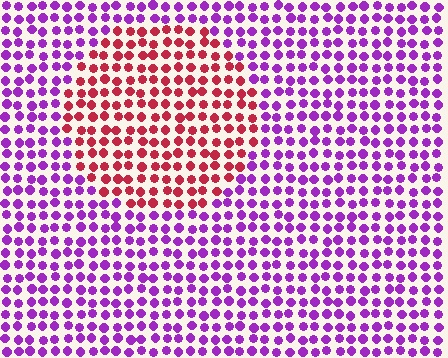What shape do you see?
I see a circle.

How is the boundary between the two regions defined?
The boundary is defined purely by a slight shift in hue (about 62 degrees). Spacing, size, and orientation are identical on both sides.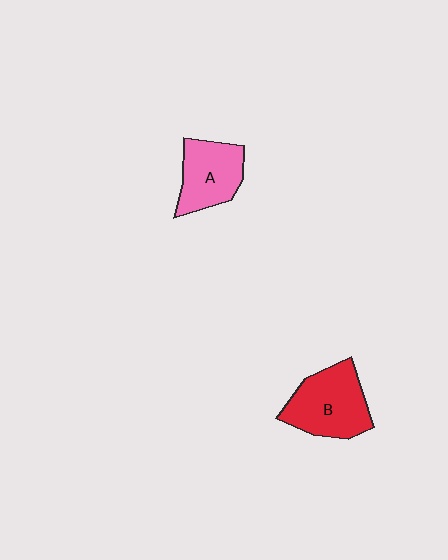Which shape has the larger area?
Shape B (red).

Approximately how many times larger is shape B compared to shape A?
Approximately 1.2 times.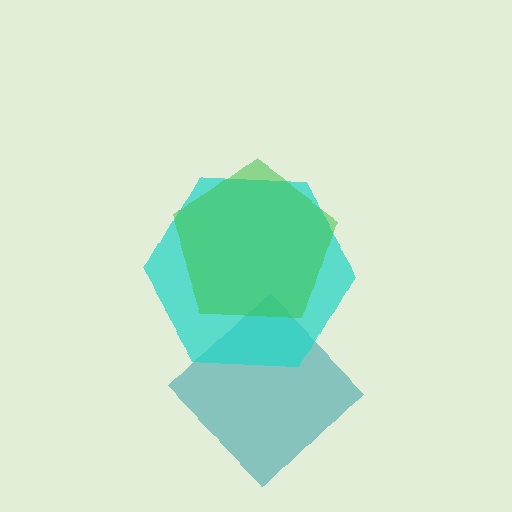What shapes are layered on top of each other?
The layered shapes are: a teal diamond, a cyan hexagon, a green pentagon.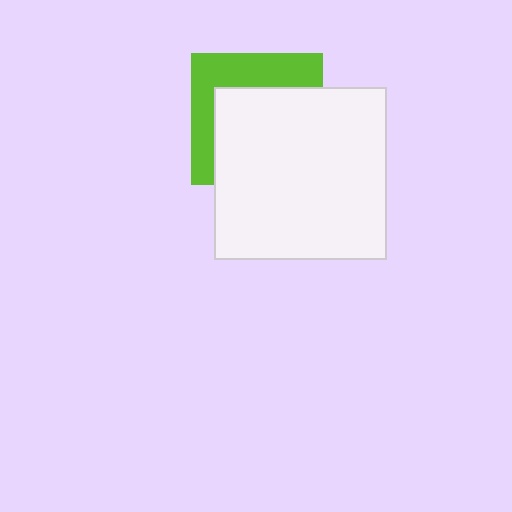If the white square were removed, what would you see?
You would see the complete lime square.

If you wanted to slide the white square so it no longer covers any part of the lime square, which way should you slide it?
Slide it toward the lower-right — that is the most direct way to separate the two shapes.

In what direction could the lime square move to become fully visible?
The lime square could move toward the upper-left. That would shift it out from behind the white square entirely.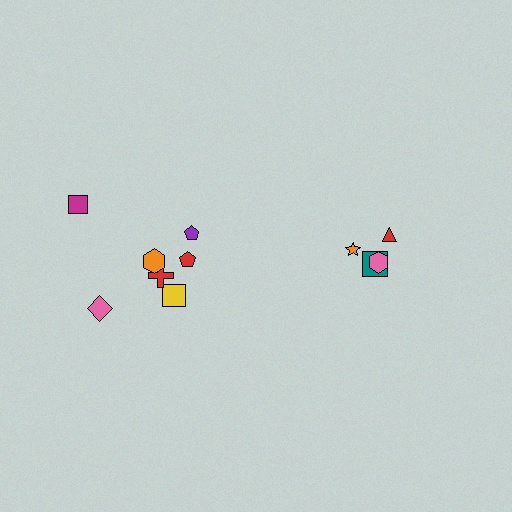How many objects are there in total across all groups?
There are 11 objects.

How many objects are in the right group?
There are 4 objects.